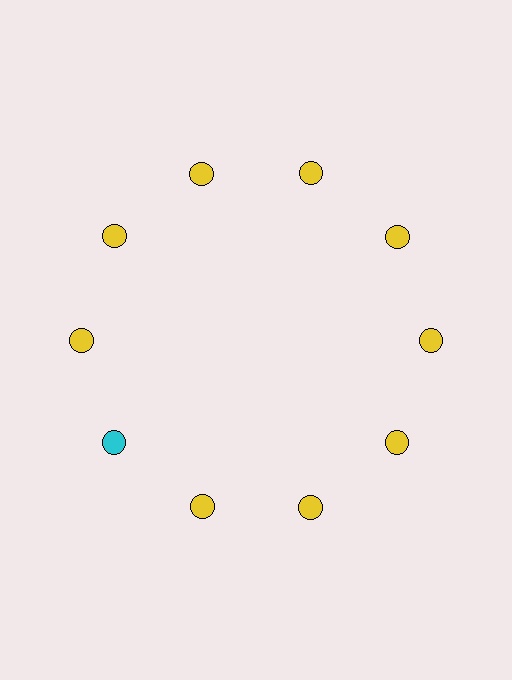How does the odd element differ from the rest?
It has a different color: cyan instead of yellow.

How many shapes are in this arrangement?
There are 10 shapes arranged in a ring pattern.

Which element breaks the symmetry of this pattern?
The cyan circle at roughly the 8 o'clock position breaks the symmetry. All other shapes are yellow circles.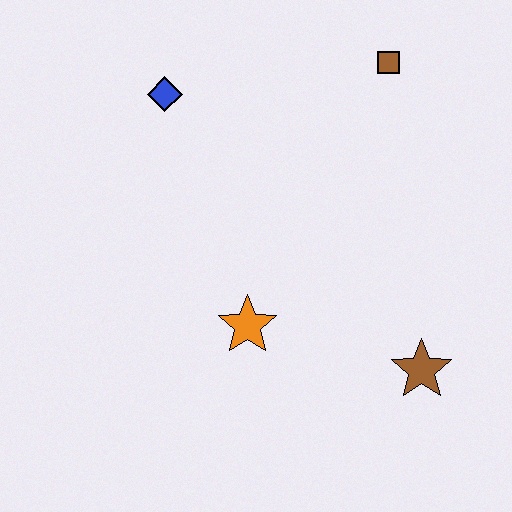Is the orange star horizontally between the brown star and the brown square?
No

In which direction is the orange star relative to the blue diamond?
The orange star is below the blue diamond.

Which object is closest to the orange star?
The brown star is closest to the orange star.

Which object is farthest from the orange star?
The brown square is farthest from the orange star.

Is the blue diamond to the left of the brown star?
Yes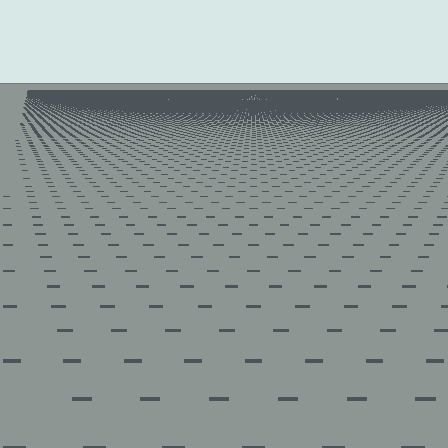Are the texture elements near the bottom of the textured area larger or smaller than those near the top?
Larger. Near the bottom, elements are closer to the viewer and appear at a bigger on-screen size.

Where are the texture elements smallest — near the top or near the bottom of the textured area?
Near the top.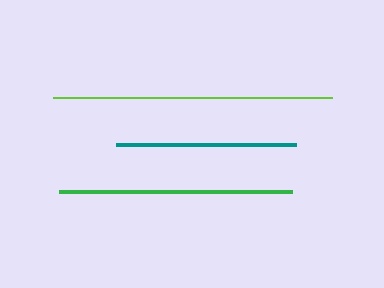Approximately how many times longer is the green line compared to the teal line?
The green line is approximately 1.3 times the length of the teal line.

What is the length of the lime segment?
The lime segment is approximately 280 pixels long.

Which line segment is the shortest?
The teal line is the shortest at approximately 180 pixels.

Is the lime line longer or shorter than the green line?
The lime line is longer than the green line.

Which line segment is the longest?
The lime line is the longest at approximately 280 pixels.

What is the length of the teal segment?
The teal segment is approximately 180 pixels long.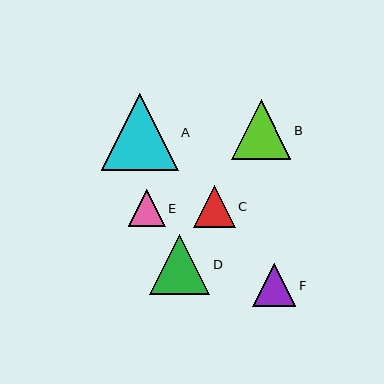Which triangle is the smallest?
Triangle E is the smallest with a size of approximately 37 pixels.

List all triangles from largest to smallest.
From largest to smallest: A, D, B, F, C, E.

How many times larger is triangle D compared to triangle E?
Triangle D is approximately 1.6 times the size of triangle E.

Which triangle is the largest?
Triangle A is the largest with a size of approximately 77 pixels.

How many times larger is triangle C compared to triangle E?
Triangle C is approximately 1.1 times the size of triangle E.